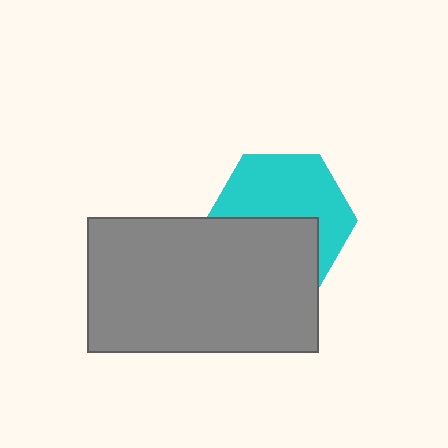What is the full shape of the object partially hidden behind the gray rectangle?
The partially hidden object is a cyan hexagon.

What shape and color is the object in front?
The object in front is a gray rectangle.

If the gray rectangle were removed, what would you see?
You would see the complete cyan hexagon.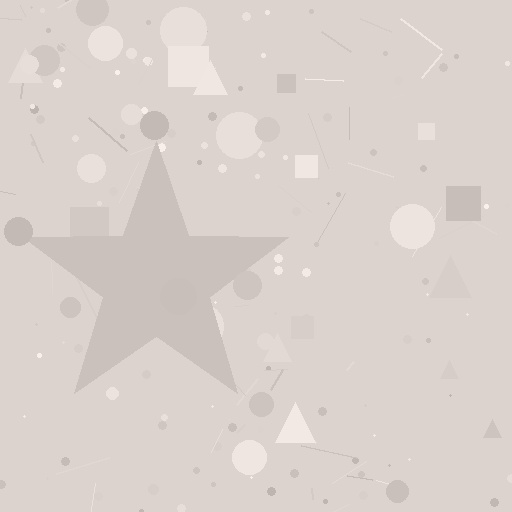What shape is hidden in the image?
A star is hidden in the image.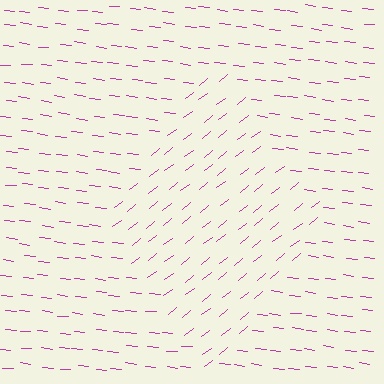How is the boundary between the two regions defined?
The boundary is defined purely by a change in line orientation (approximately 45 degrees difference). All lines are the same color and thickness.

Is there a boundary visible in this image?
Yes, there is a texture boundary formed by a change in line orientation.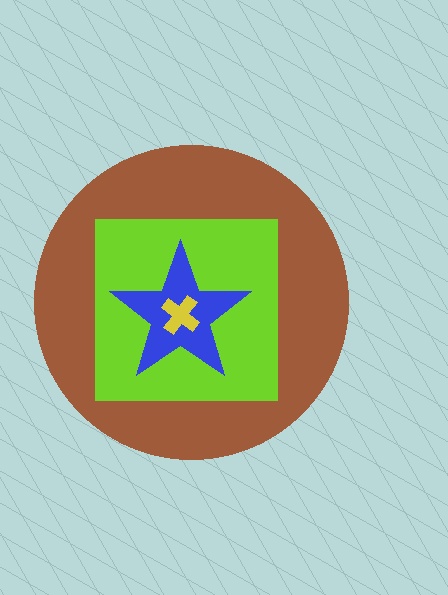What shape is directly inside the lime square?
The blue star.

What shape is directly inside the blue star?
The yellow cross.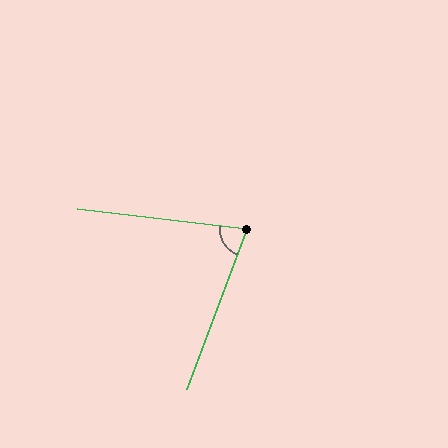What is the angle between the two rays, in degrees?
Approximately 76 degrees.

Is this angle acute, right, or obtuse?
It is acute.